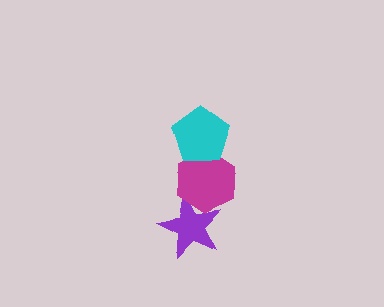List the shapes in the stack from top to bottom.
From top to bottom: the cyan pentagon, the magenta hexagon, the purple star.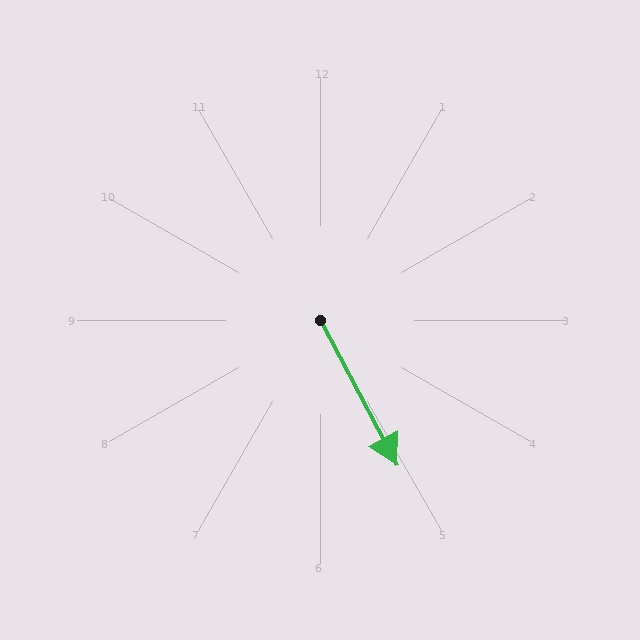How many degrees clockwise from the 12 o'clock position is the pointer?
Approximately 152 degrees.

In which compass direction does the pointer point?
Southeast.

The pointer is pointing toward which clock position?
Roughly 5 o'clock.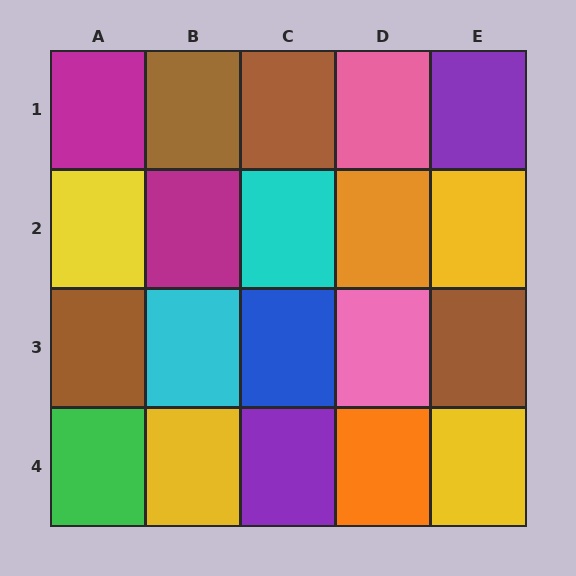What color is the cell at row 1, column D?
Pink.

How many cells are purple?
2 cells are purple.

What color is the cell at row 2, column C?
Cyan.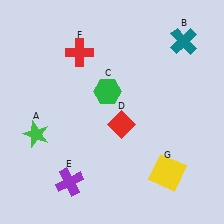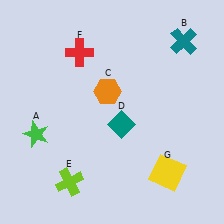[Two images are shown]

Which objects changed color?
C changed from green to orange. D changed from red to teal. E changed from purple to lime.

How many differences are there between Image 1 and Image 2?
There are 3 differences between the two images.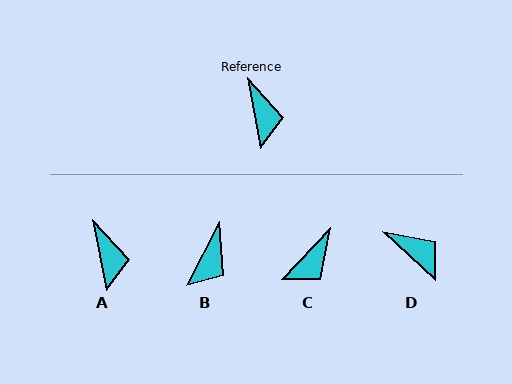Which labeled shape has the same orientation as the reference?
A.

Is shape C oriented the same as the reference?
No, it is off by about 54 degrees.